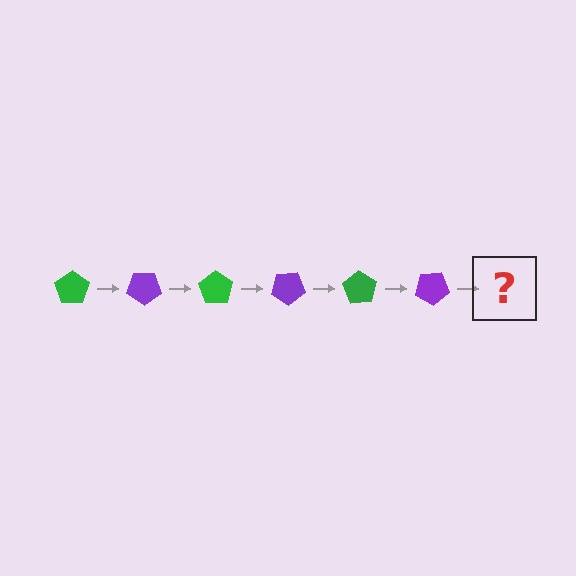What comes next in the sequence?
The next element should be a green pentagon, rotated 210 degrees from the start.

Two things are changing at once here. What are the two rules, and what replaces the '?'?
The two rules are that it rotates 35 degrees each step and the color cycles through green and purple. The '?' should be a green pentagon, rotated 210 degrees from the start.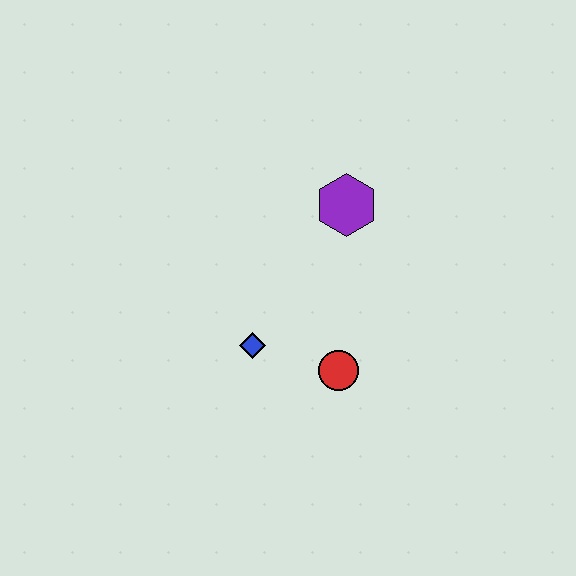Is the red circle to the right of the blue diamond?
Yes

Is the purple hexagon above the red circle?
Yes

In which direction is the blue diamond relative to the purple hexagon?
The blue diamond is below the purple hexagon.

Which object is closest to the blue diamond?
The red circle is closest to the blue diamond.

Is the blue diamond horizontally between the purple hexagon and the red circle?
No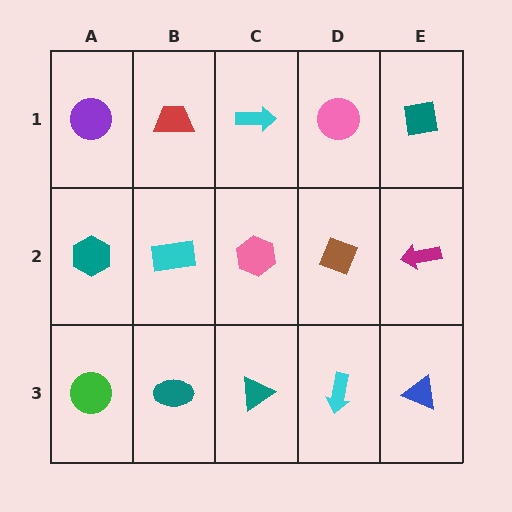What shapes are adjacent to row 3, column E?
A magenta arrow (row 2, column E), a cyan arrow (row 3, column D).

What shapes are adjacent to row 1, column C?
A pink hexagon (row 2, column C), a red trapezoid (row 1, column B), a pink circle (row 1, column D).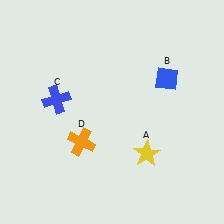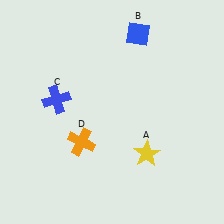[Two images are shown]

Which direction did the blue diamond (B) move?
The blue diamond (B) moved up.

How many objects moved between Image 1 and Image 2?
1 object moved between the two images.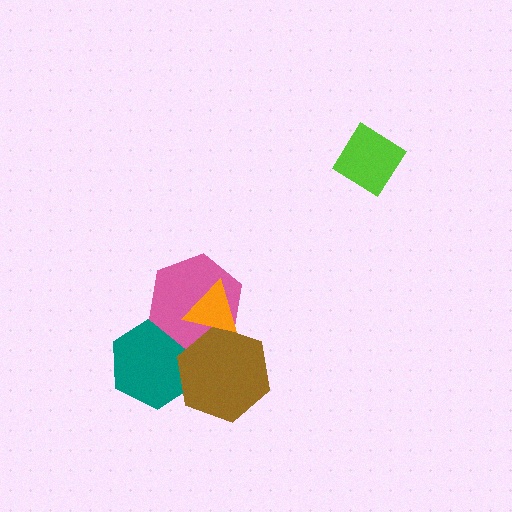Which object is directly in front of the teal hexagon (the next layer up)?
The pink hexagon is directly in front of the teal hexagon.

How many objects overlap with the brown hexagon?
3 objects overlap with the brown hexagon.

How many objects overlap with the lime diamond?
0 objects overlap with the lime diamond.